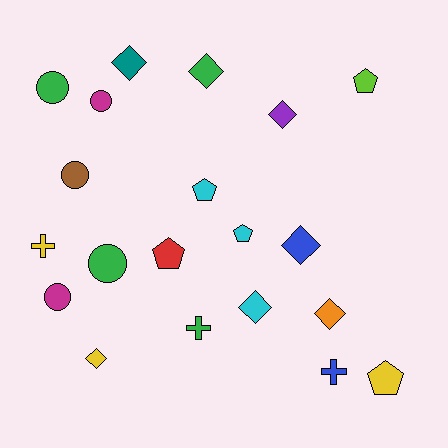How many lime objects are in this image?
There is 1 lime object.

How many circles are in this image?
There are 5 circles.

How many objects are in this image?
There are 20 objects.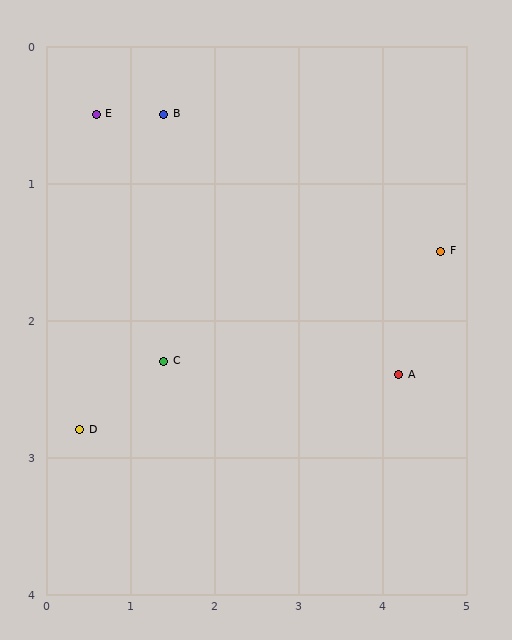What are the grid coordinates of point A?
Point A is at approximately (4.2, 2.4).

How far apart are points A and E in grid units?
Points A and E are about 4.1 grid units apart.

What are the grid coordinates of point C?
Point C is at approximately (1.4, 2.3).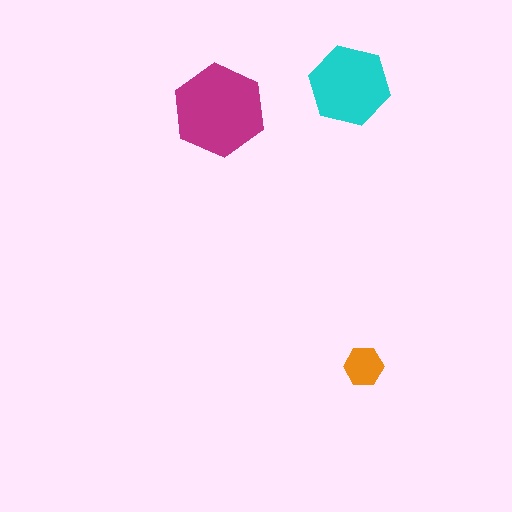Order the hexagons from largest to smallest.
the magenta one, the cyan one, the orange one.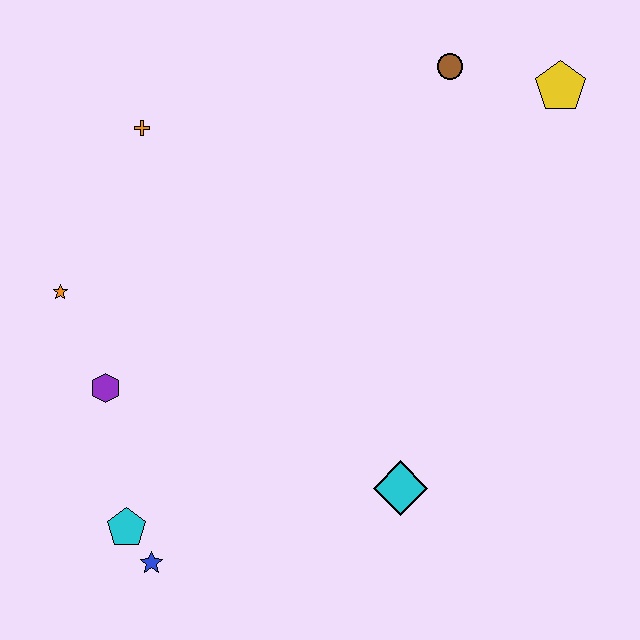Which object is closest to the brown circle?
The yellow pentagon is closest to the brown circle.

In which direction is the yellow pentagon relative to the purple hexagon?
The yellow pentagon is to the right of the purple hexagon.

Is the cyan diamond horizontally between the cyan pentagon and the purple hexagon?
No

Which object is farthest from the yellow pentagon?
The blue star is farthest from the yellow pentagon.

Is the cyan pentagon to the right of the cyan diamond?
No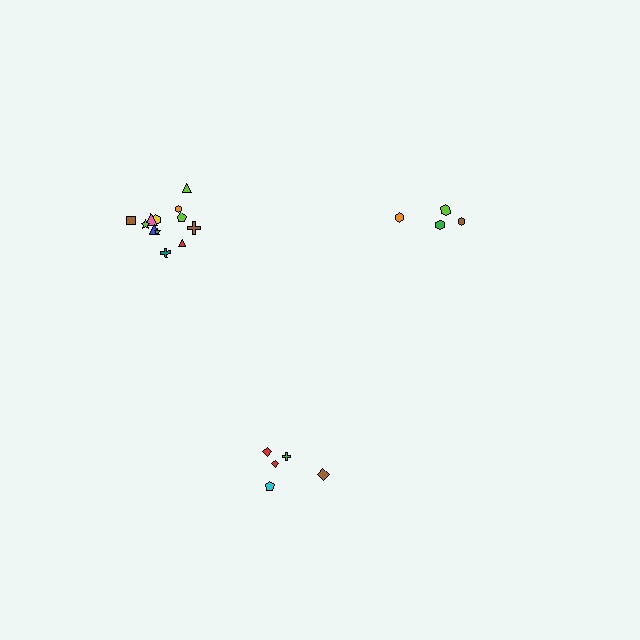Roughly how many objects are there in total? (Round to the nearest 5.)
Roughly 20 objects in total.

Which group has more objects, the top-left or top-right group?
The top-left group.